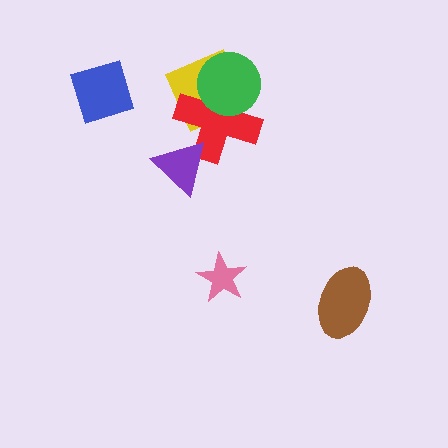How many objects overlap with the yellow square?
2 objects overlap with the yellow square.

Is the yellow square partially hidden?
Yes, it is partially covered by another shape.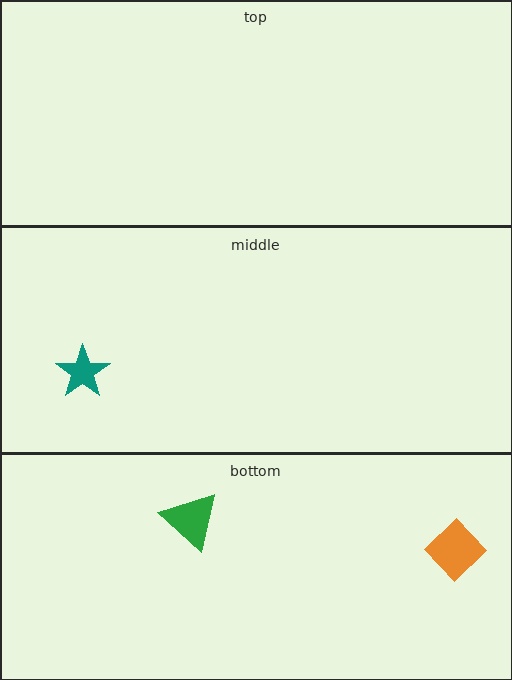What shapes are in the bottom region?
The orange diamond, the green triangle.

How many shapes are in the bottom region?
2.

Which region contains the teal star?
The middle region.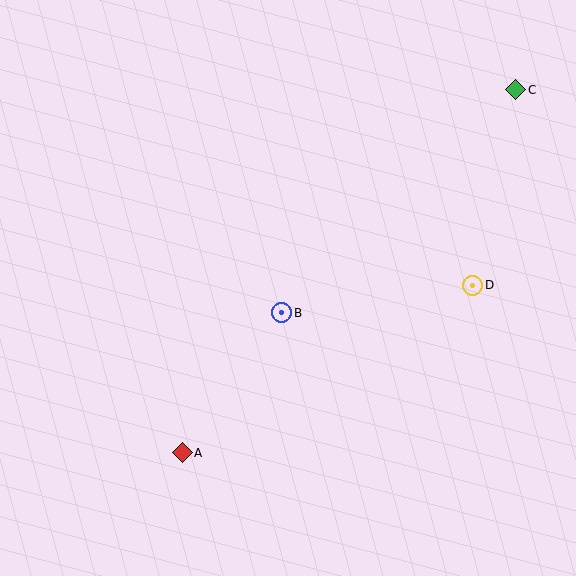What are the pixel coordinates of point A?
Point A is at (182, 453).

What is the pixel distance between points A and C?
The distance between A and C is 493 pixels.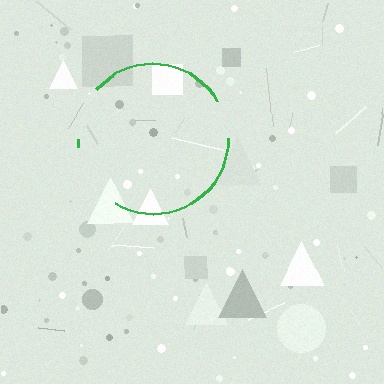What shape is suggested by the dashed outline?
The dashed outline suggests a circle.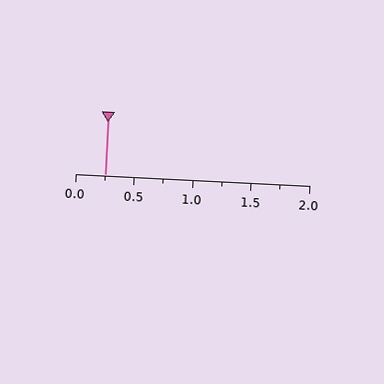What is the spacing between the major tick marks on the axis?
The major ticks are spaced 0.5 apart.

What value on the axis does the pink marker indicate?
The marker indicates approximately 0.25.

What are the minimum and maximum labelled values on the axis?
The axis runs from 0.0 to 2.0.